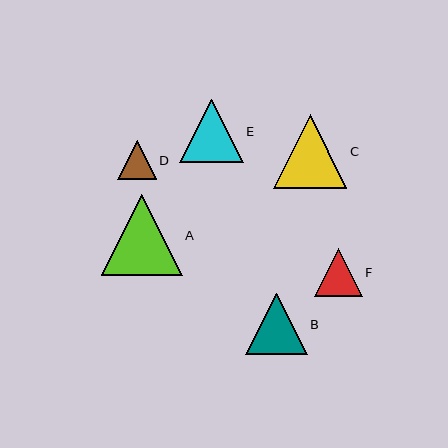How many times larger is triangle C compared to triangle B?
Triangle C is approximately 1.2 times the size of triangle B.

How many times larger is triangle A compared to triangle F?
Triangle A is approximately 1.7 times the size of triangle F.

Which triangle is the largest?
Triangle A is the largest with a size of approximately 81 pixels.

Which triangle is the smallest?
Triangle D is the smallest with a size of approximately 38 pixels.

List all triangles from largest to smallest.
From largest to smallest: A, C, E, B, F, D.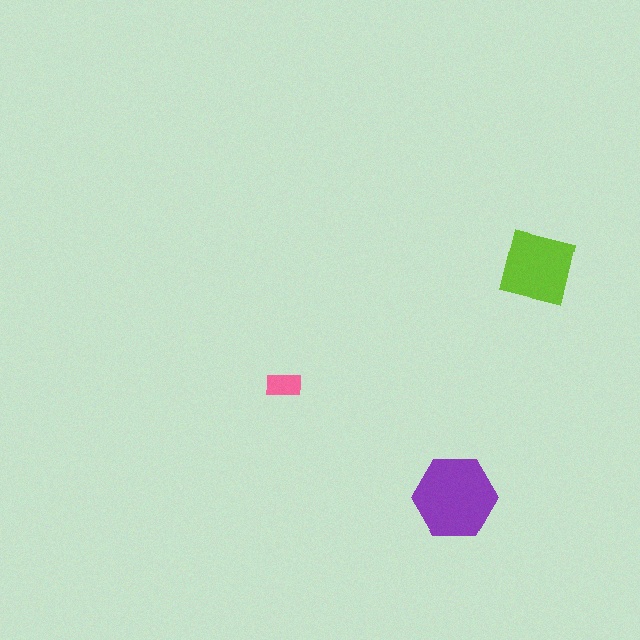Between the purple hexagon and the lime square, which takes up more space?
The purple hexagon.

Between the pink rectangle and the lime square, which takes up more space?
The lime square.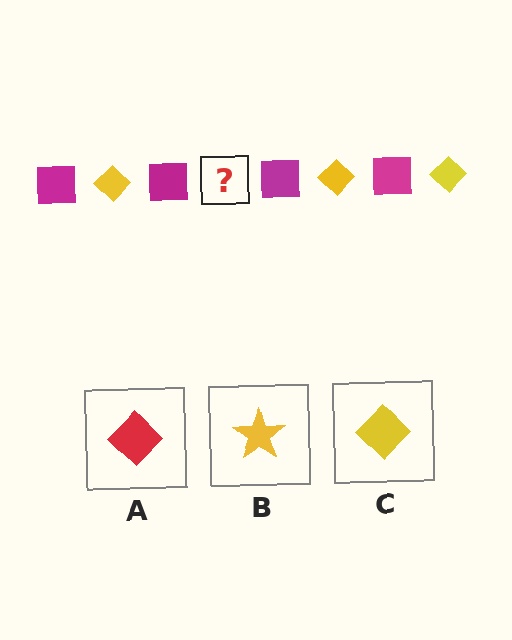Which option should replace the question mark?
Option C.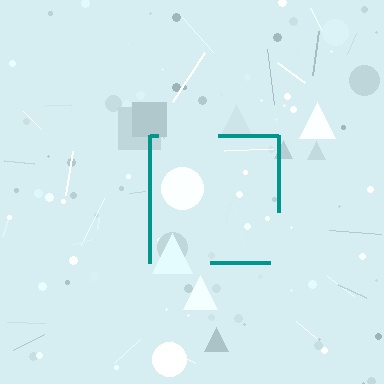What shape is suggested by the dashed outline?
The dashed outline suggests a square.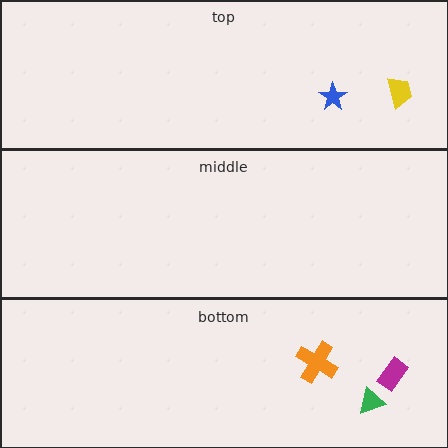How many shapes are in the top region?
2.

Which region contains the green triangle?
The bottom region.